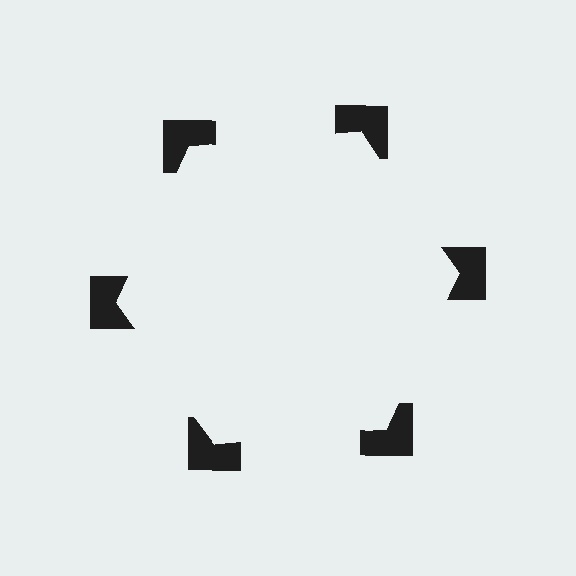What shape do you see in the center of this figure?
An illusory hexagon — its edges are inferred from the aligned wedge cuts in the notched squares, not physically drawn.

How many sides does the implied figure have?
6 sides.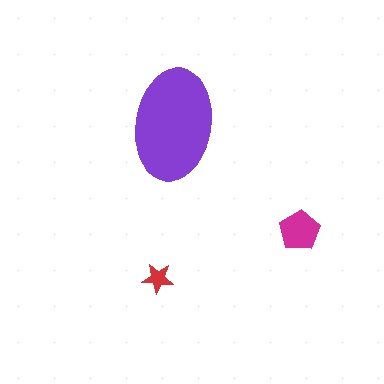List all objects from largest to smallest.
The purple ellipse, the magenta pentagon, the red star.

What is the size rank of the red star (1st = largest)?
3rd.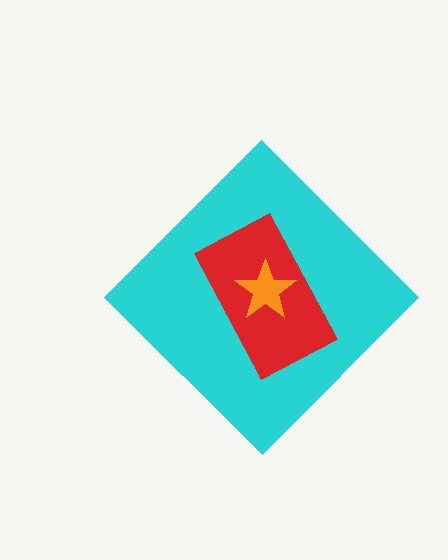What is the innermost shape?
The orange star.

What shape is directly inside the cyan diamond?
The red rectangle.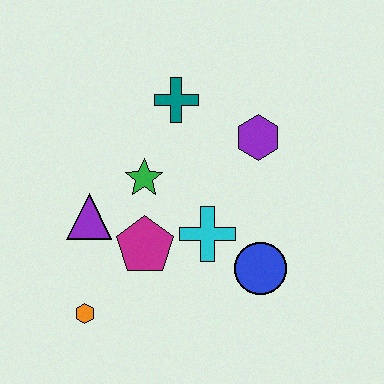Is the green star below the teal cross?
Yes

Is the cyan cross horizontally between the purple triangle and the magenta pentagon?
No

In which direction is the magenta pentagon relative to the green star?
The magenta pentagon is below the green star.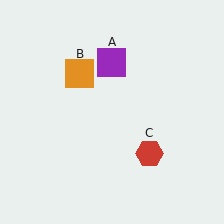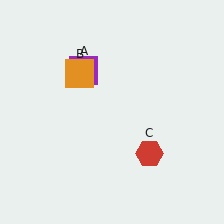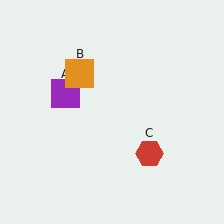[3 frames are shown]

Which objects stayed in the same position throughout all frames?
Orange square (object B) and red hexagon (object C) remained stationary.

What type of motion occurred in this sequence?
The purple square (object A) rotated counterclockwise around the center of the scene.